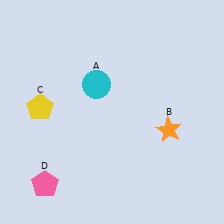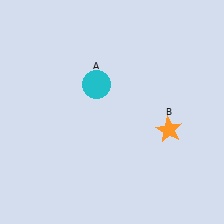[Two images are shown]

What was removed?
The yellow pentagon (C), the pink pentagon (D) were removed in Image 2.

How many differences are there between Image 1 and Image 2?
There are 2 differences between the two images.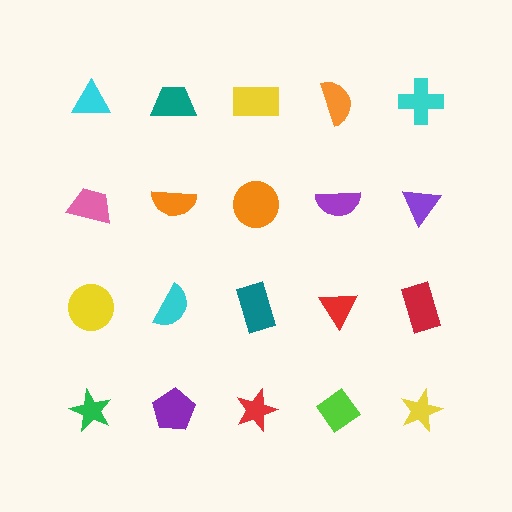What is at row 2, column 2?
An orange semicircle.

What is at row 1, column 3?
A yellow rectangle.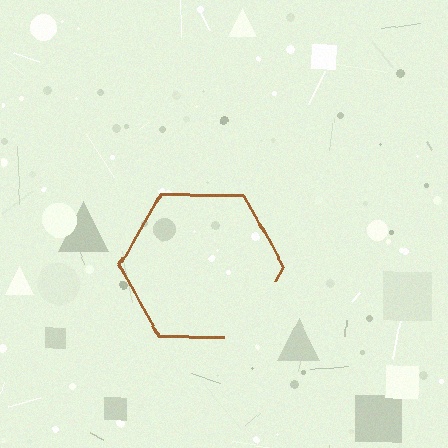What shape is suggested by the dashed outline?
The dashed outline suggests a hexagon.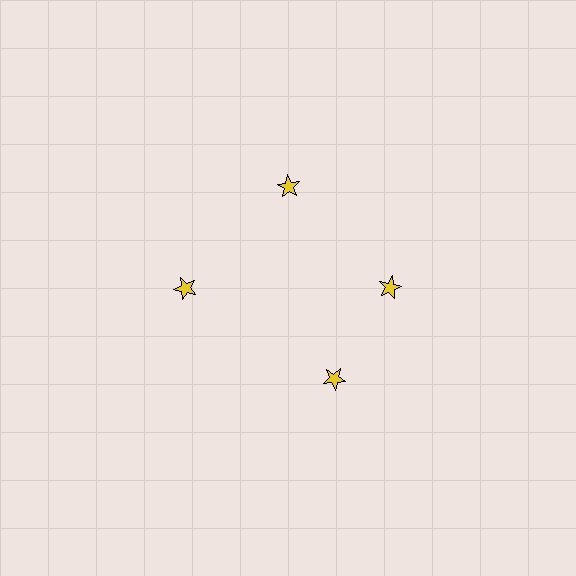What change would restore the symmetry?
The symmetry would be restored by rotating it back into even spacing with its neighbors so that all 4 stars sit at equal angles and equal distance from the center.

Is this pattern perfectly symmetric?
No. The 4 yellow stars are arranged in a ring, but one element near the 6 o'clock position is rotated out of alignment along the ring, breaking the 4-fold rotational symmetry.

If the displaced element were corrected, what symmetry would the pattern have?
It would have 4-fold rotational symmetry — the pattern would map onto itself every 90 degrees.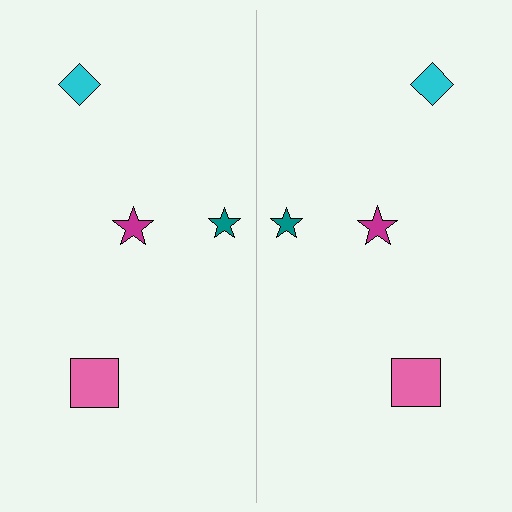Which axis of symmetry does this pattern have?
The pattern has a vertical axis of symmetry running through the center of the image.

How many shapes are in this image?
There are 8 shapes in this image.